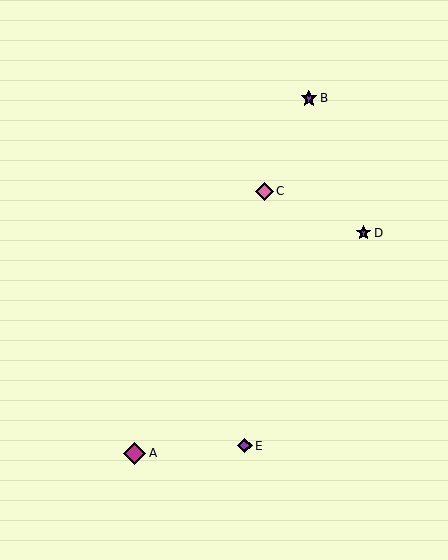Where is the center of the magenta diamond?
The center of the magenta diamond is at (134, 453).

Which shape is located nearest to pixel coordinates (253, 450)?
The purple diamond (labeled E) at (245, 446) is nearest to that location.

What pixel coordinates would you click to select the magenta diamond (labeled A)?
Click at (134, 453) to select the magenta diamond A.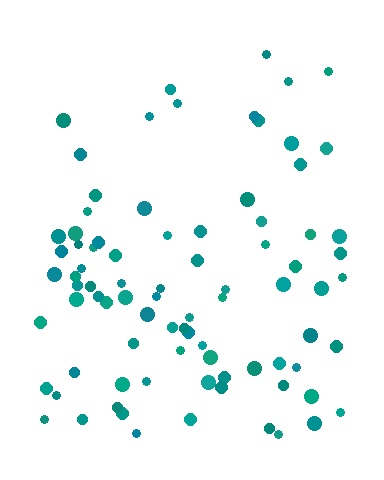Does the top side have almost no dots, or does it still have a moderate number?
Still a moderate number, just noticeably fewer than the bottom.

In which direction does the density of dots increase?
From top to bottom, with the bottom side densest.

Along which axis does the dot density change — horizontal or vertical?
Vertical.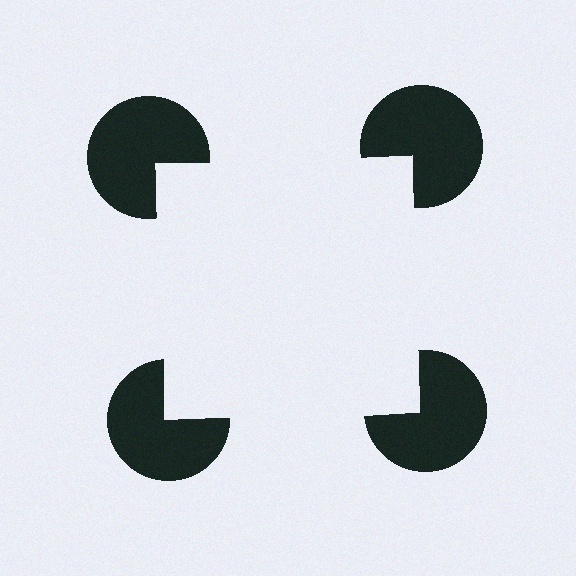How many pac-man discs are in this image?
There are 4 — one at each vertex of the illusory square.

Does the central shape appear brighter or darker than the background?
It typically appears slightly brighter than the background, even though no actual brightness change is drawn.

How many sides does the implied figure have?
4 sides.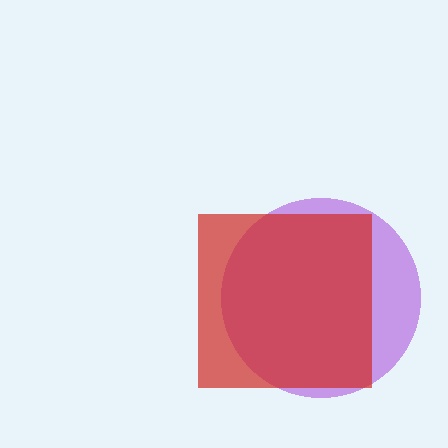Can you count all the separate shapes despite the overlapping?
Yes, there are 2 separate shapes.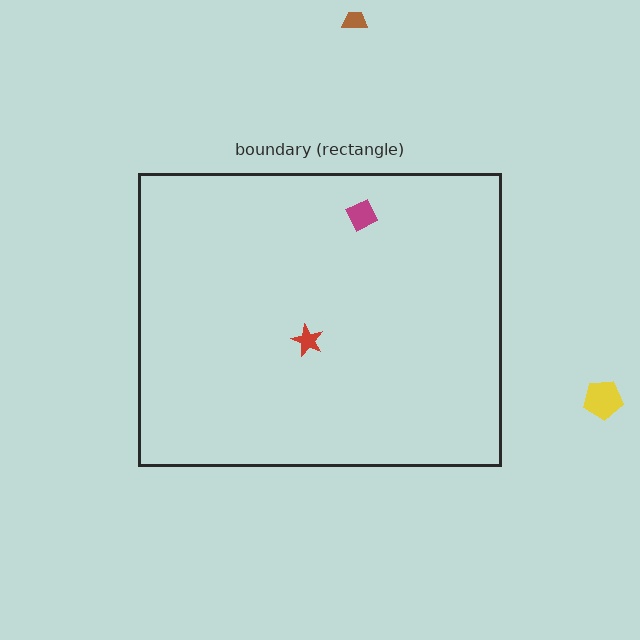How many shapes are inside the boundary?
2 inside, 2 outside.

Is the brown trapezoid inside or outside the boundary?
Outside.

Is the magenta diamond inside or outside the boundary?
Inside.